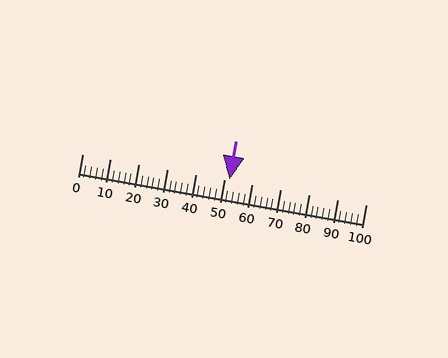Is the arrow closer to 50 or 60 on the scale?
The arrow is closer to 50.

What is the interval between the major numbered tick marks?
The major tick marks are spaced 10 units apart.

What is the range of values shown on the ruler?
The ruler shows values from 0 to 100.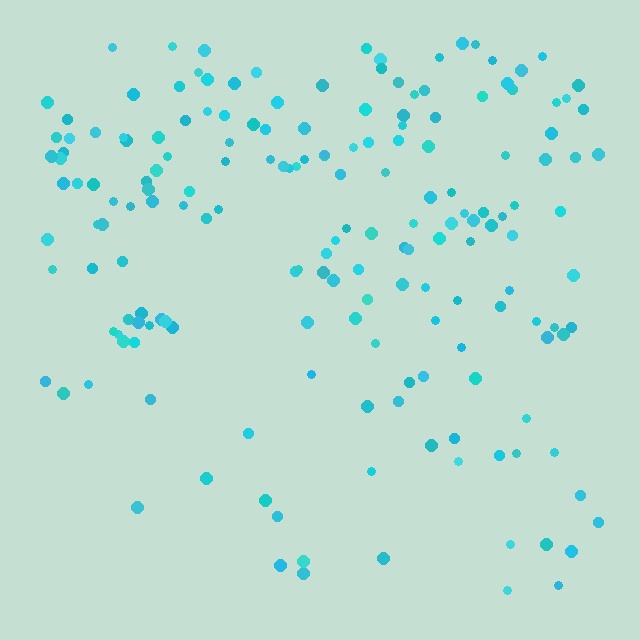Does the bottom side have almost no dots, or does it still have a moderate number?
Still a moderate number, just noticeably fewer than the top.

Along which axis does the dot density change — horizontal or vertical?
Vertical.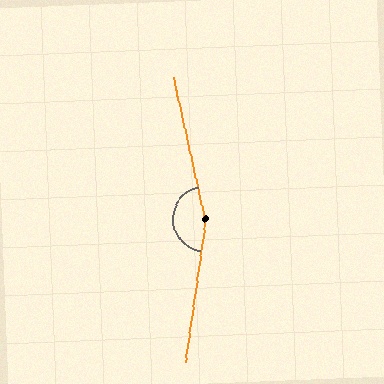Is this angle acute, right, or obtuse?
It is obtuse.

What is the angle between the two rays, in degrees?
Approximately 159 degrees.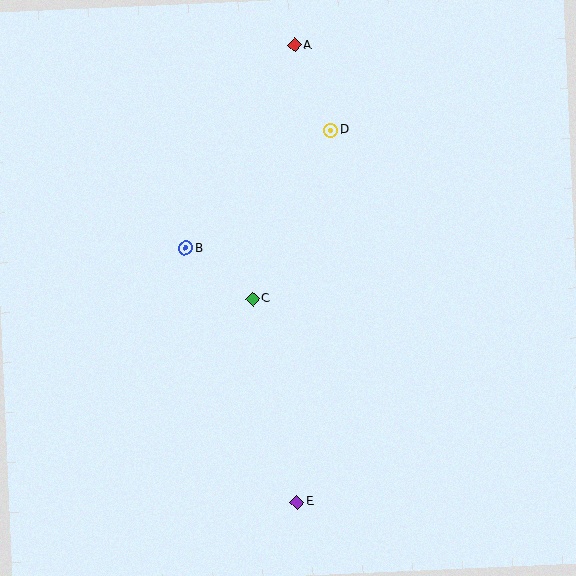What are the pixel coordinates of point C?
Point C is at (253, 299).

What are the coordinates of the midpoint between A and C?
The midpoint between A and C is at (274, 172).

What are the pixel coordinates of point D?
Point D is at (331, 130).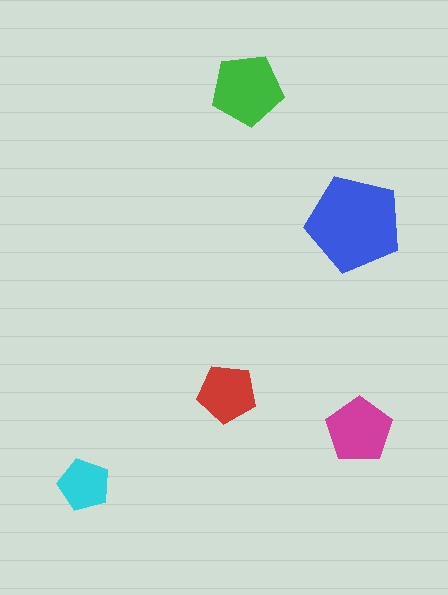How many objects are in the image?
There are 5 objects in the image.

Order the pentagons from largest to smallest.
the blue one, the green one, the magenta one, the red one, the cyan one.